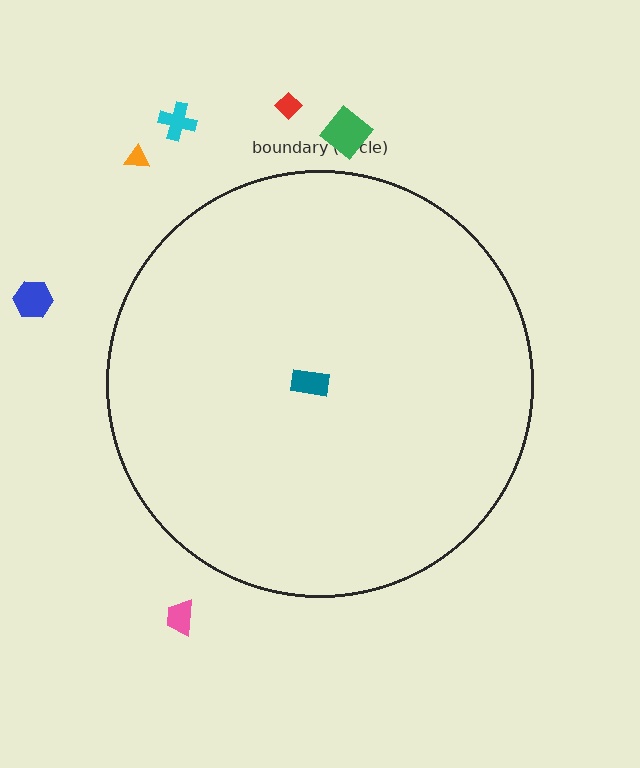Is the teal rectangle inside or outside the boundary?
Inside.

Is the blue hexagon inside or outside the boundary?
Outside.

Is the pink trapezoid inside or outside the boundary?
Outside.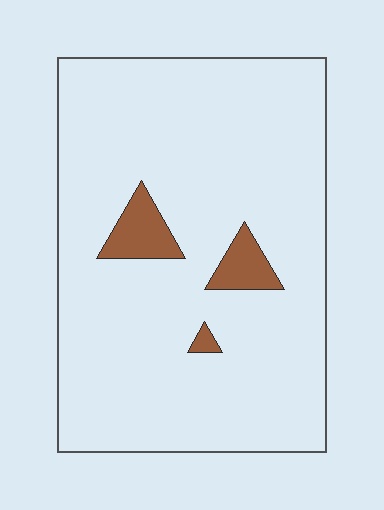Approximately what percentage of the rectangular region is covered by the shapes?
Approximately 5%.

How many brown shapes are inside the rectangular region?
3.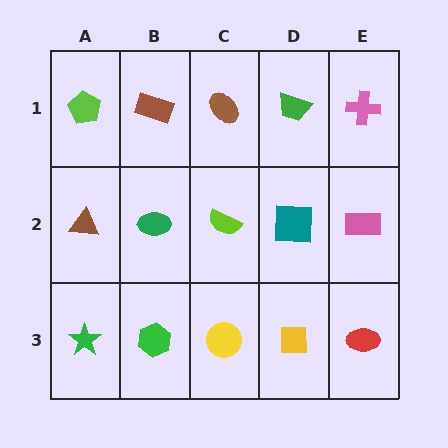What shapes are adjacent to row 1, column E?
A pink rectangle (row 2, column E), a green trapezoid (row 1, column D).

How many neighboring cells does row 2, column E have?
3.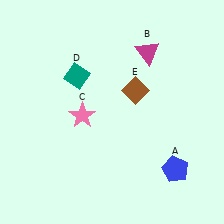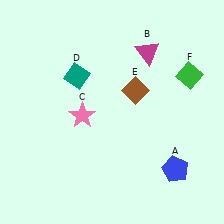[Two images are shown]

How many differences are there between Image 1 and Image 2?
There is 1 difference between the two images.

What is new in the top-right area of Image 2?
A green diamond (F) was added in the top-right area of Image 2.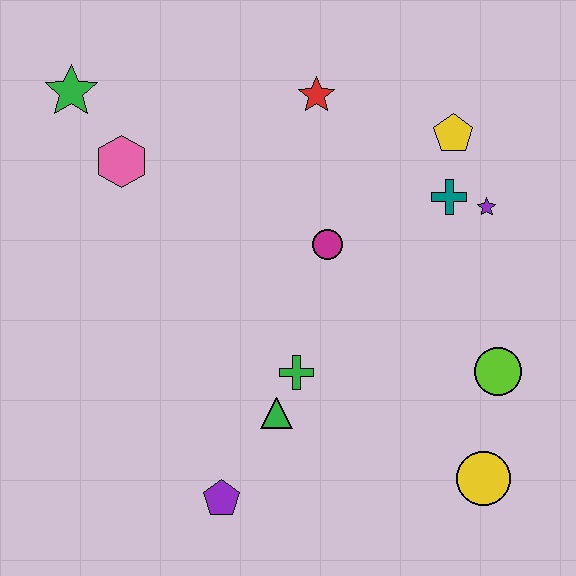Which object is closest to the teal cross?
The purple star is closest to the teal cross.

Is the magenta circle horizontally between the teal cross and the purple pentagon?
Yes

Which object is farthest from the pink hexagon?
The yellow circle is farthest from the pink hexagon.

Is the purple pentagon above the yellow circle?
No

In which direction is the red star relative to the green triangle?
The red star is above the green triangle.